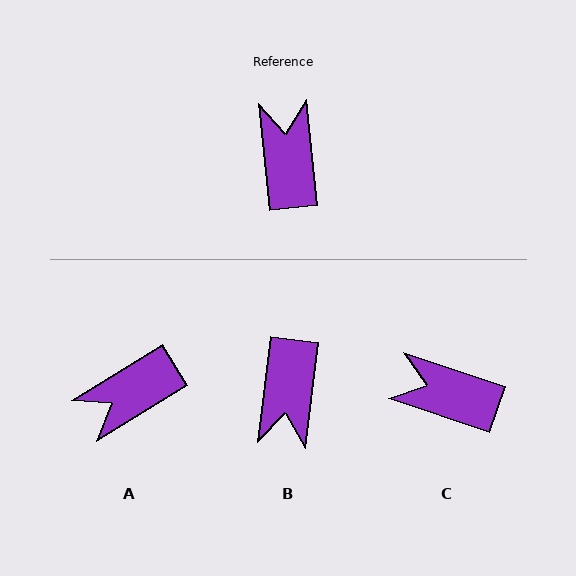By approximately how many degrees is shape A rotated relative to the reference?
Approximately 116 degrees counter-clockwise.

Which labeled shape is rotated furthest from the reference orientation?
B, about 167 degrees away.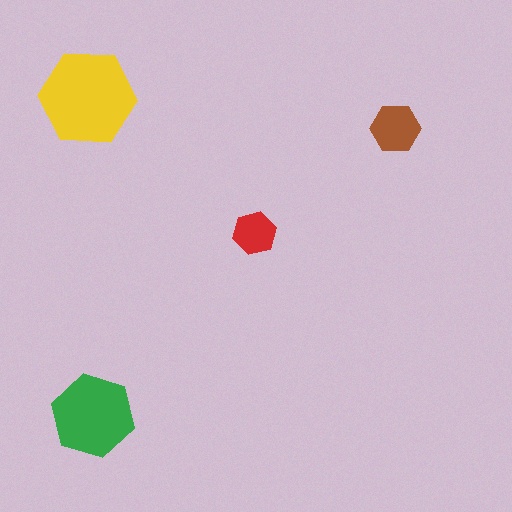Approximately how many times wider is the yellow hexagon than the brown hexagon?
About 2 times wider.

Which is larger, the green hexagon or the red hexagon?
The green one.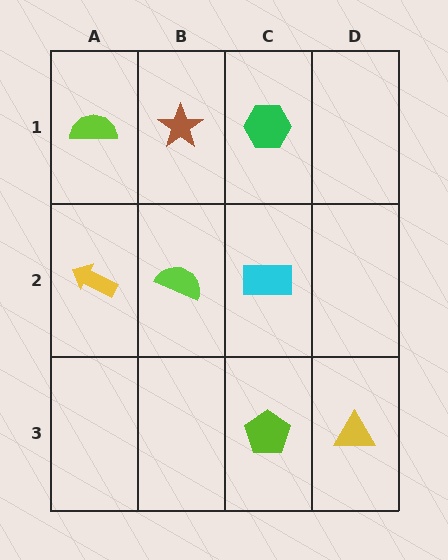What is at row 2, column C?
A cyan rectangle.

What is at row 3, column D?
A yellow triangle.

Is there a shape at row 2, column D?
No, that cell is empty.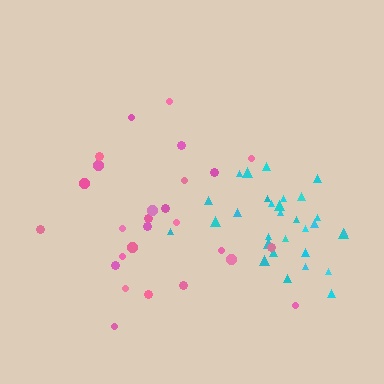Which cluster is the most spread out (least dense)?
Pink.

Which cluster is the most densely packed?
Cyan.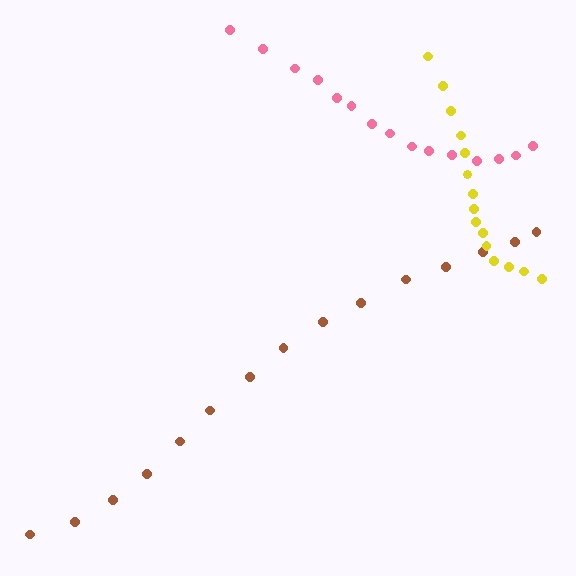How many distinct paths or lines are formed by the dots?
There are 3 distinct paths.